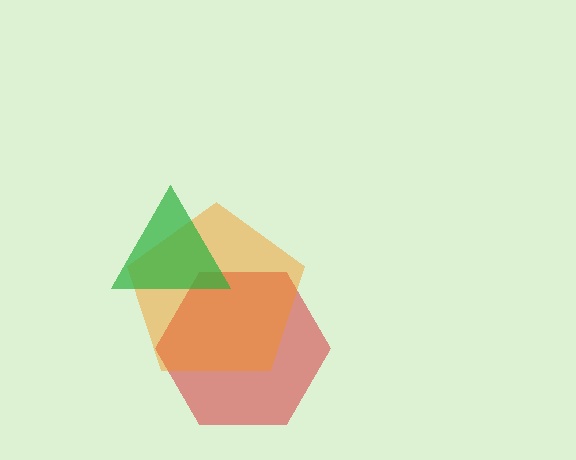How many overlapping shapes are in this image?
There are 3 overlapping shapes in the image.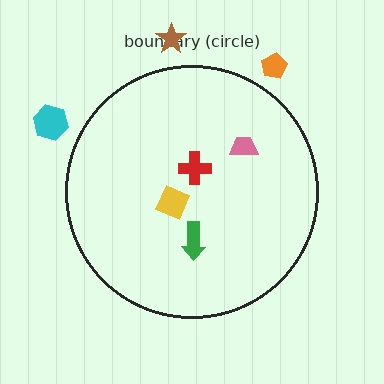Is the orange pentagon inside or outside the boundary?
Outside.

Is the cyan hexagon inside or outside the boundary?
Outside.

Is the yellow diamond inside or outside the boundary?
Inside.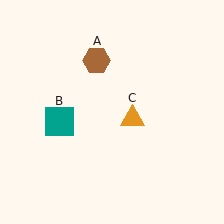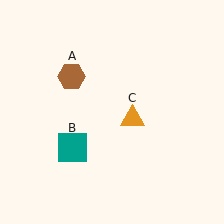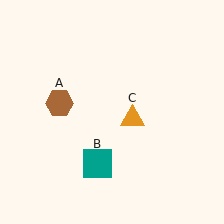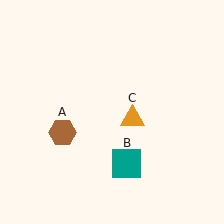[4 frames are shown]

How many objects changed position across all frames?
2 objects changed position: brown hexagon (object A), teal square (object B).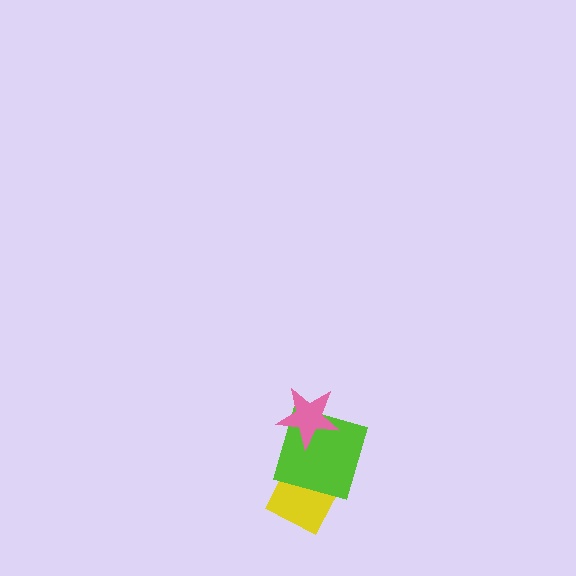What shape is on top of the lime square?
The pink star is on top of the lime square.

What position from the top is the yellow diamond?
The yellow diamond is 3rd from the top.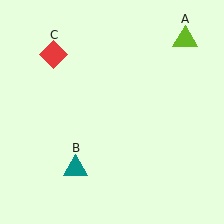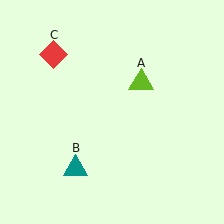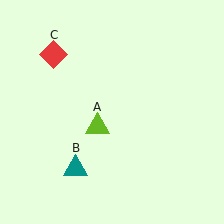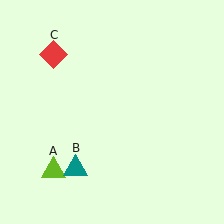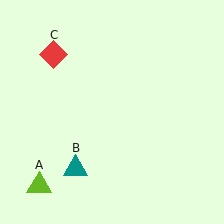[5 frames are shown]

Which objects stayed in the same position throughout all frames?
Teal triangle (object B) and red diamond (object C) remained stationary.